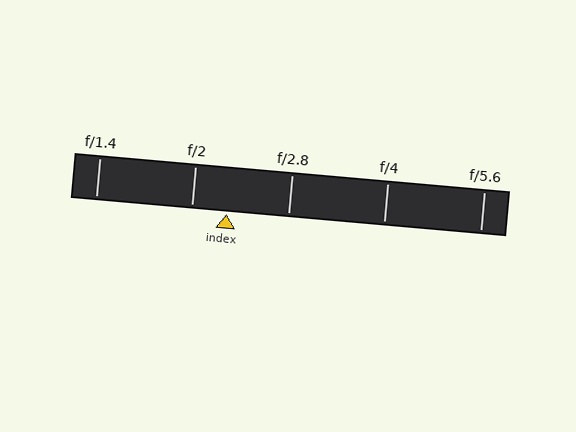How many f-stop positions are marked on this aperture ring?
There are 5 f-stop positions marked.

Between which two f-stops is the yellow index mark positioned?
The index mark is between f/2 and f/2.8.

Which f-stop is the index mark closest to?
The index mark is closest to f/2.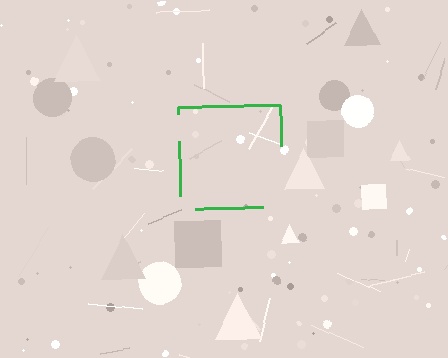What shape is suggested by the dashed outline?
The dashed outline suggests a square.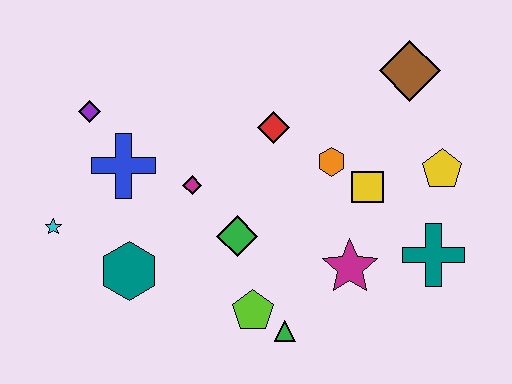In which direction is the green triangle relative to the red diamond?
The green triangle is below the red diamond.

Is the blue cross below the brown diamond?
Yes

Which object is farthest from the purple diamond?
The teal cross is farthest from the purple diamond.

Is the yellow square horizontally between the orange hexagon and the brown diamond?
Yes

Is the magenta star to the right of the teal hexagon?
Yes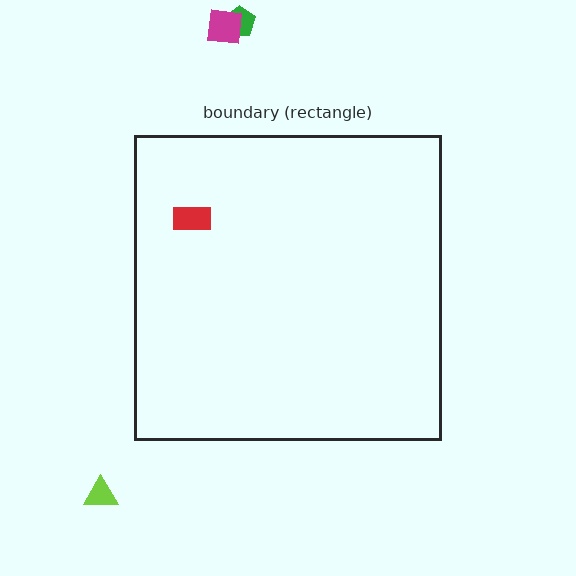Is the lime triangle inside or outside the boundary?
Outside.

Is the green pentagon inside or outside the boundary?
Outside.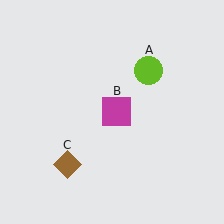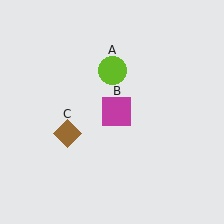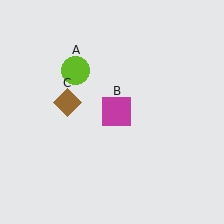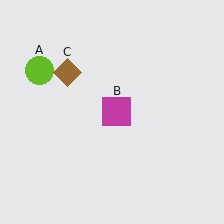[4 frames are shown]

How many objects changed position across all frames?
2 objects changed position: lime circle (object A), brown diamond (object C).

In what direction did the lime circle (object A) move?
The lime circle (object A) moved left.